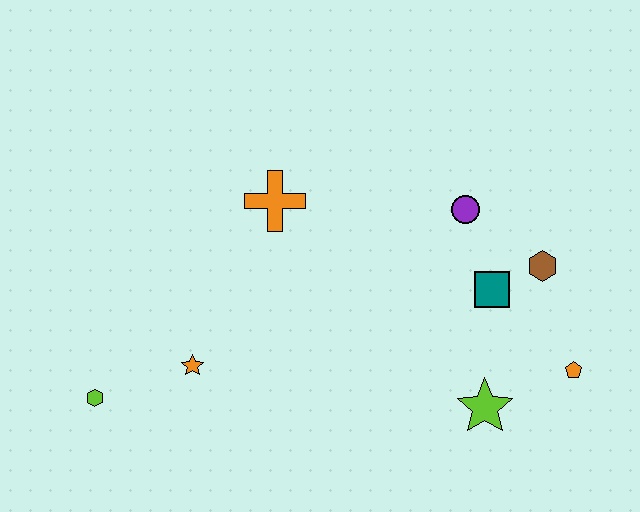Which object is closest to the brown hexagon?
The teal square is closest to the brown hexagon.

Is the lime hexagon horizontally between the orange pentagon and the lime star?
No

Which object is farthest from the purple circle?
The lime hexagon is farthest from the purple circle.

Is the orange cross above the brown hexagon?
Yes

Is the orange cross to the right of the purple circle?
No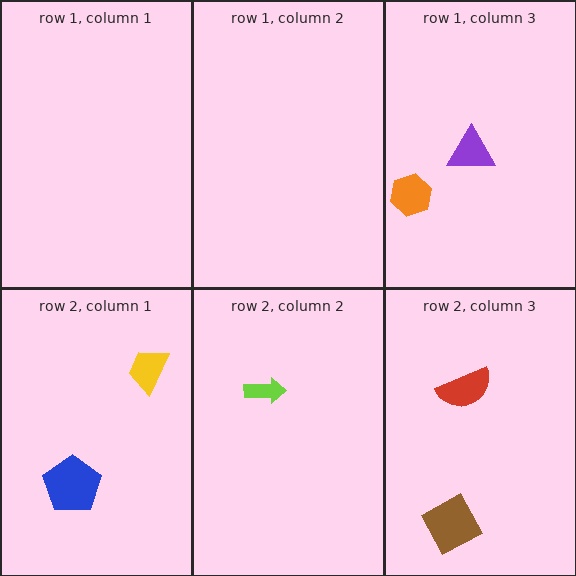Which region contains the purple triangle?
The row 1, column 3 region.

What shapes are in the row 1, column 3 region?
The purple triangle, the orange hexagon.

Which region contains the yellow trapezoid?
The row 2, column 1 region.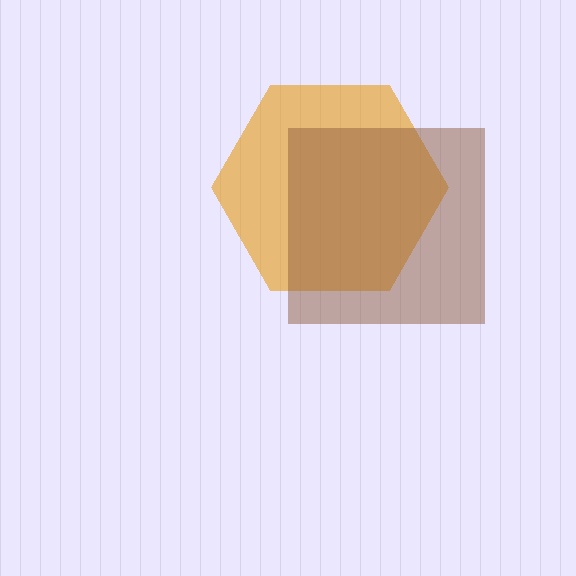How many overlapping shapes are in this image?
There are 2 overlapping shapes in the image.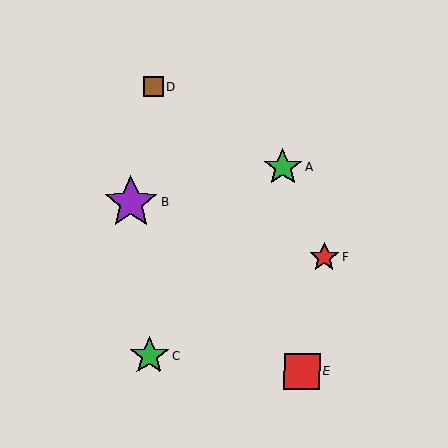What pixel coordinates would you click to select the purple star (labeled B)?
Click at (131, 202) to select the purple star B.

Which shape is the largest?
The purple star (labeled B) is the largest.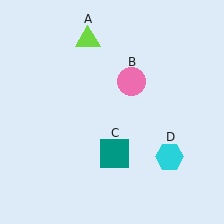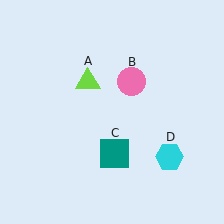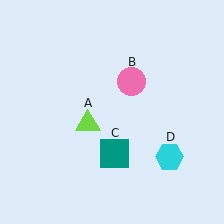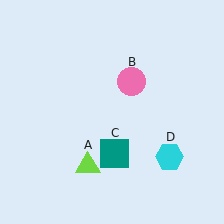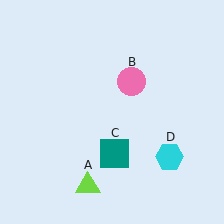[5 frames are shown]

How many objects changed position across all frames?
1 object changed position: lime triangle (object A).